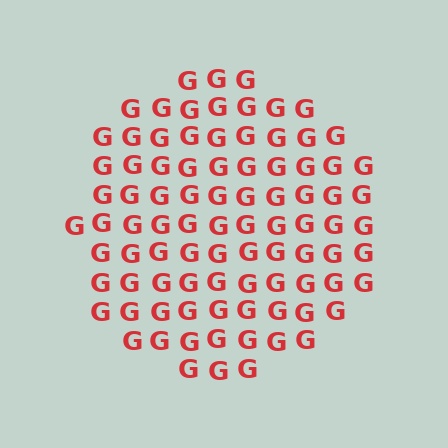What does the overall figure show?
The overall figure shows a circle.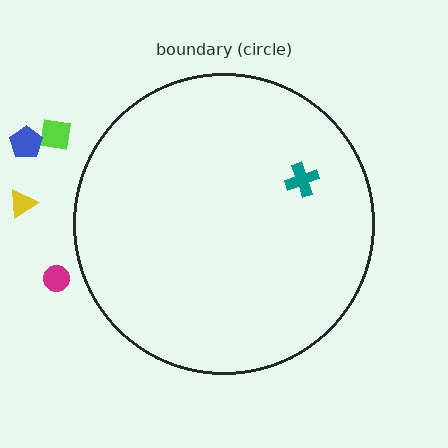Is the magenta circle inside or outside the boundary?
Outside.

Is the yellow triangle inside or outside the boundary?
Outside.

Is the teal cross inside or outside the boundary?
Inside.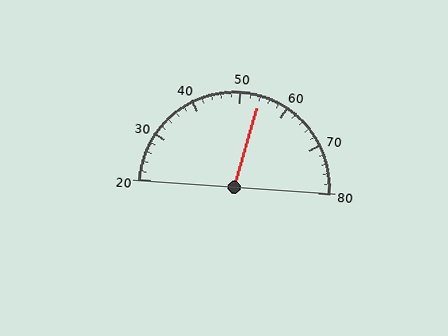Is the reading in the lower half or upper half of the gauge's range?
The reading is in the upper half of the range (20 to 80).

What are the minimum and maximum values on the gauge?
The gauge ranges from 20 to 80.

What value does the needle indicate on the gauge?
The needle indicates approximately 54.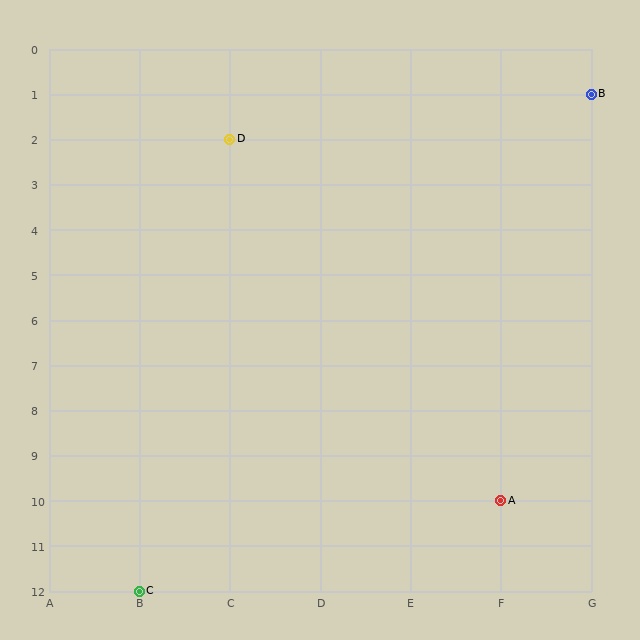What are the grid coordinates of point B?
Point B is at grid coordinates (G, 1).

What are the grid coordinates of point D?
Point D is at grid coordinates (C, 2).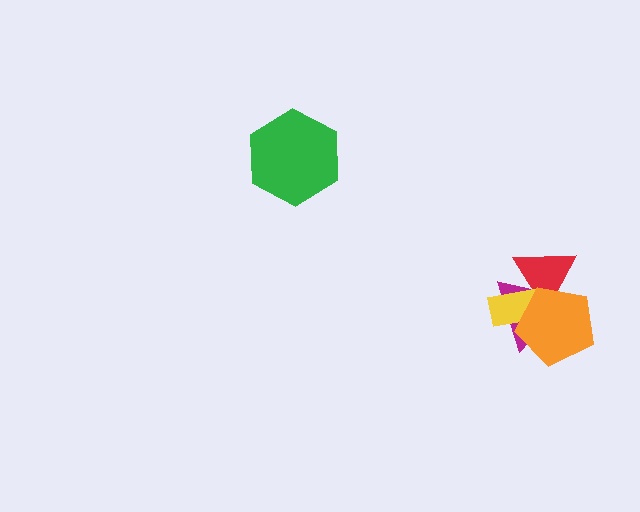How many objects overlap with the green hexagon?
0 objects overlap with the green hexagon.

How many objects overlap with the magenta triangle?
3 objects overlap with the magenta triangle.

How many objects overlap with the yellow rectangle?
3 objects overlap with the yellow rectangle.